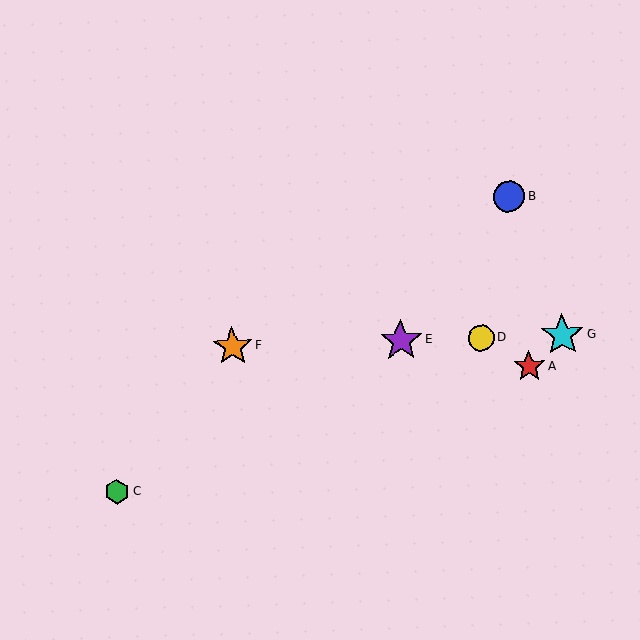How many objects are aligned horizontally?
4 objects (D, E, F, G) are aligned horizontally.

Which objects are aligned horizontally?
Objects D, E, F, G are aligned horizontally.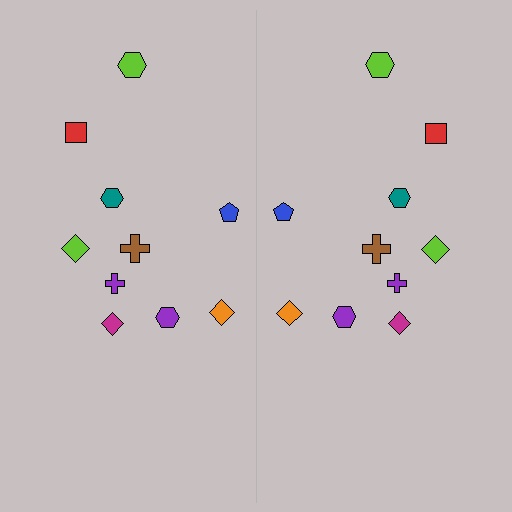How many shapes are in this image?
There are 20 shapes in this image.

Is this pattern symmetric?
Yes, this pattern has bilateral (reflection) symmetry.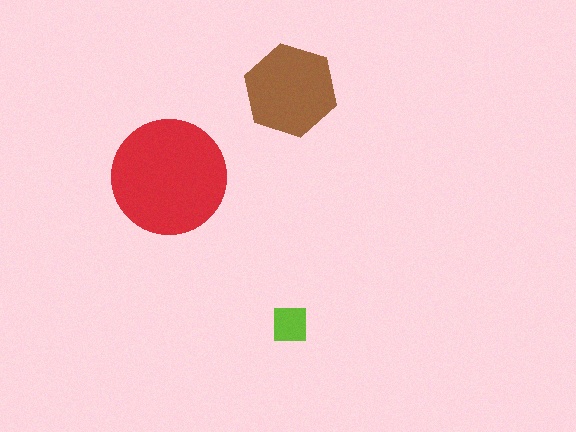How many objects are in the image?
There are 3 objects in the image.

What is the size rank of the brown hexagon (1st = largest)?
2nd.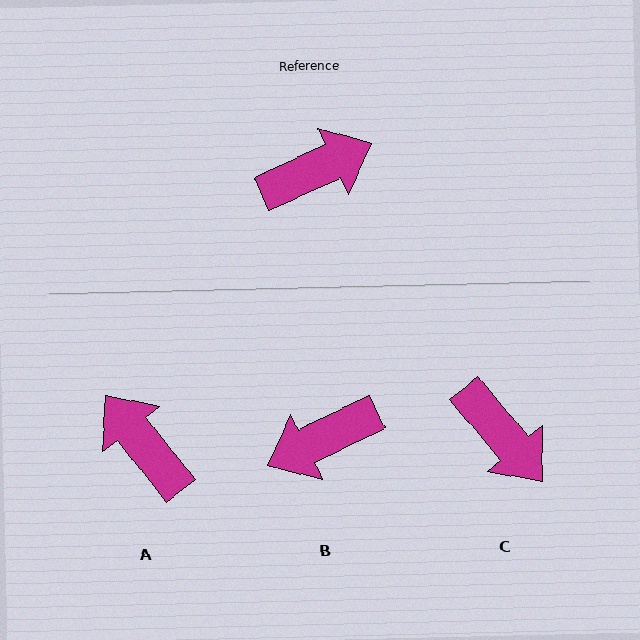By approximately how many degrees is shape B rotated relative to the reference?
Approximately 178 degrees clockwise.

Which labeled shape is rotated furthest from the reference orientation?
B, about 178 degrees away.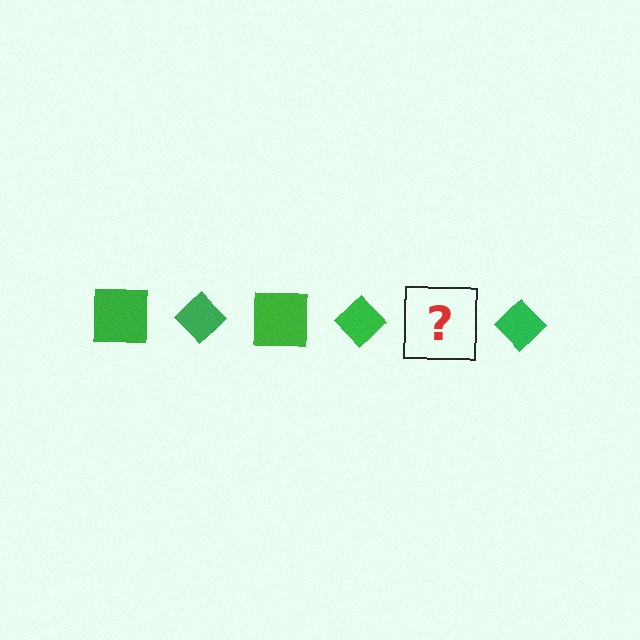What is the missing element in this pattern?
The missing element is a green square.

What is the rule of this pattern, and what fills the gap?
The rule is that the pattern cycles through square, diamond shapes in green. The gap should be filled with a green square.